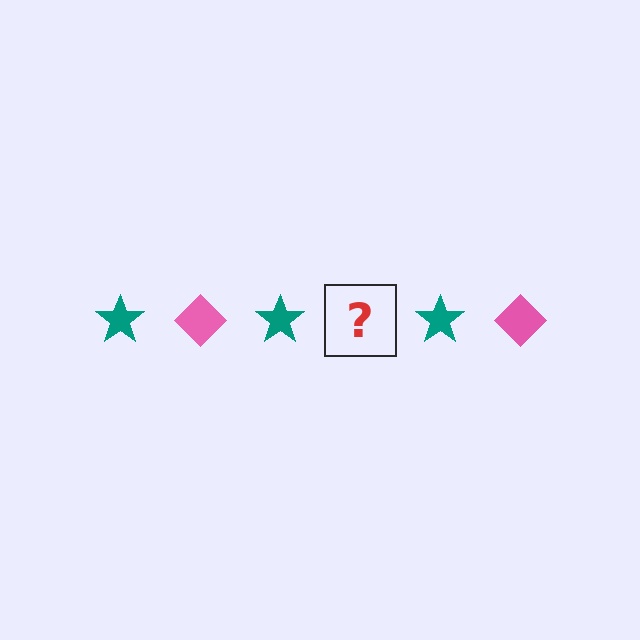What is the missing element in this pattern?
The missing element is a pink diamond.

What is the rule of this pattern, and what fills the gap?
The rule is that the pattern alternates between teal star and pink diamond. The gap should be filled with a pink diamond.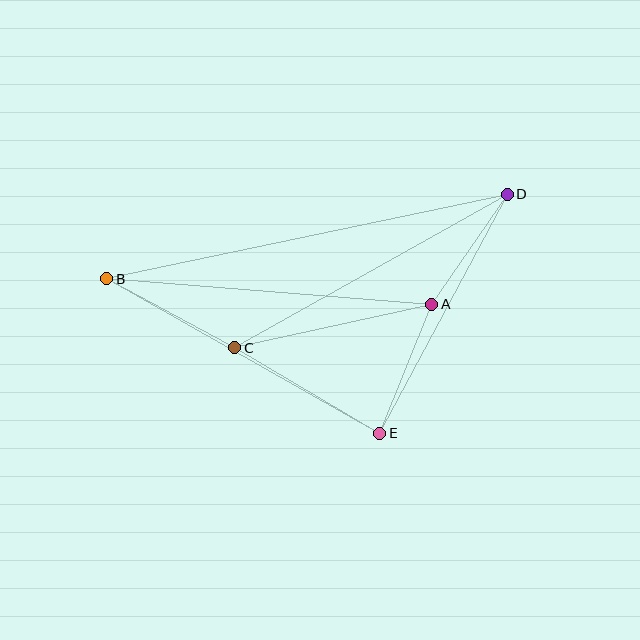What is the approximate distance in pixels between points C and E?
The distance between C and E is approximately 168 pixels.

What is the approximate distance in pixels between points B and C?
The distance between B and C is approximately 146 pixels.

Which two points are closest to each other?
Points A and D are closest to each other.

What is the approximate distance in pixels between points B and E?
The distance between B and E is approximately 314 pixels.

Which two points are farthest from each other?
Points B and D are farthest from each other.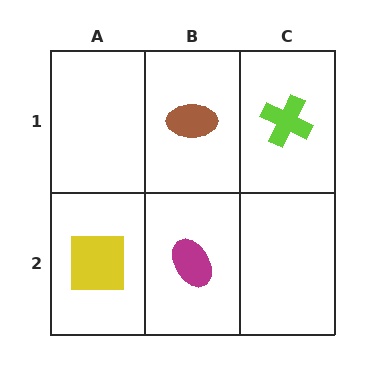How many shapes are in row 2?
2 shapes.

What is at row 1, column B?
A brown ellipse.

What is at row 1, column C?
A lime cross.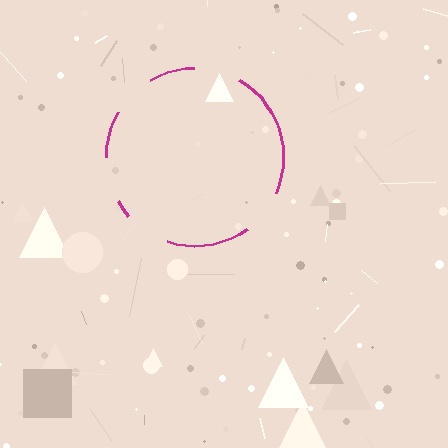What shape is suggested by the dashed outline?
The dashed outline suggests a circle.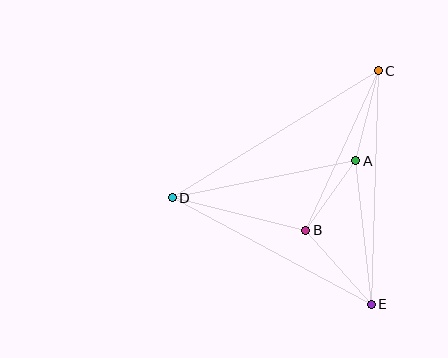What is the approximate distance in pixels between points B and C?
The distance between B and C is approximately 175 pixels.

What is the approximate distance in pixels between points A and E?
The distance between A and E is approximately 145 pixels.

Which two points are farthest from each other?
Points C and D are farthest from each other.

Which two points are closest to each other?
Points A and B are closest to each other.